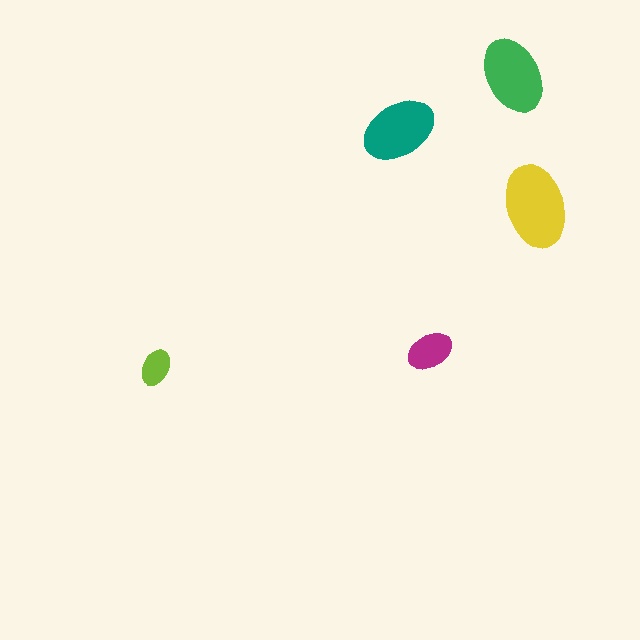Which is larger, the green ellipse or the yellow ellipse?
The yellow one.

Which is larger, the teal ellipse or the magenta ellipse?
The teal one.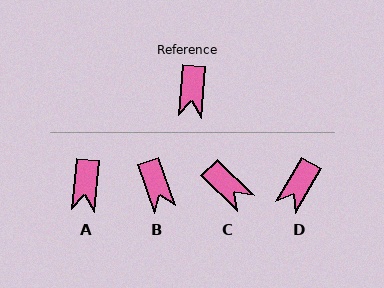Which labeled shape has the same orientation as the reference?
A.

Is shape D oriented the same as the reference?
No, it is off by about 25 degrees.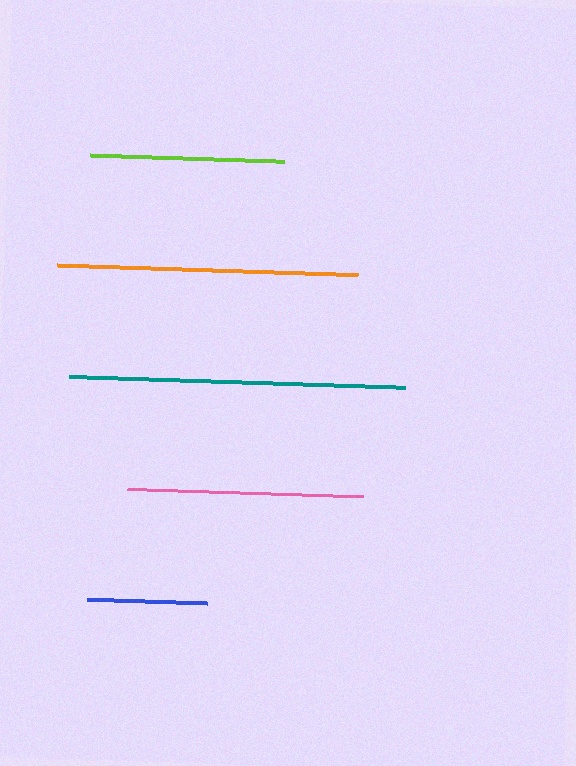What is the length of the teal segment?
The teal segment is approximately 336 pixels long.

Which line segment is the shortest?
The blue line is the shortest at approximately 121 pixels.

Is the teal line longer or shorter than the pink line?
The teal line is longer than the pink line.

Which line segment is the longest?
The teal line is the longest at approximately 336 pixels.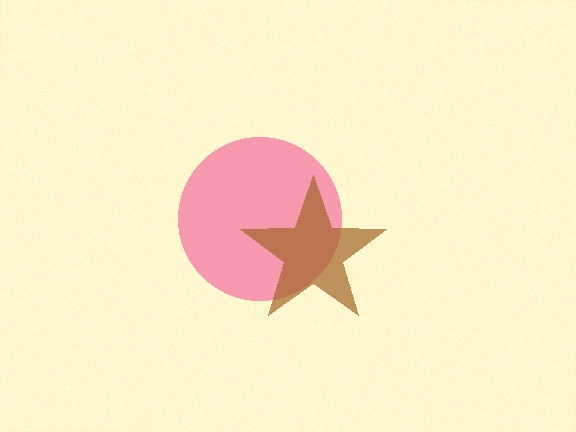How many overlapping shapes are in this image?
There are 2 overlapping shapes in the image.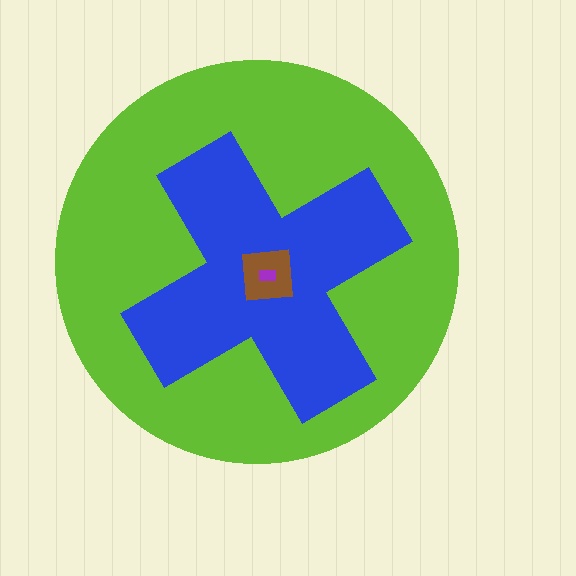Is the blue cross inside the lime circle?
Yes.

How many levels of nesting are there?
4.